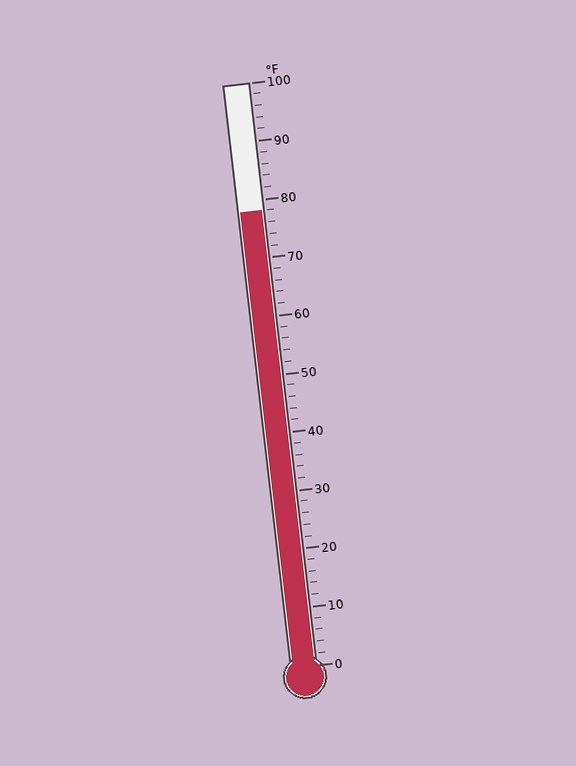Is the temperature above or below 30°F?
The temperature is above 30°F.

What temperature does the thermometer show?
The thermometer shows approximately 78°F.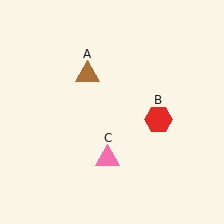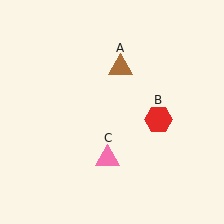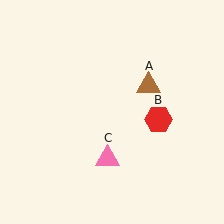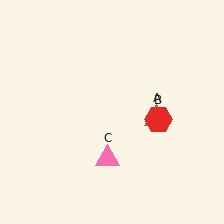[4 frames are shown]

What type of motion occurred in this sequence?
The brown triangle (object A) rotated clockwise around the center of the scene.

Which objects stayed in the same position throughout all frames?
Red hexagon (object B) and pink triangle (object C) remained stationary.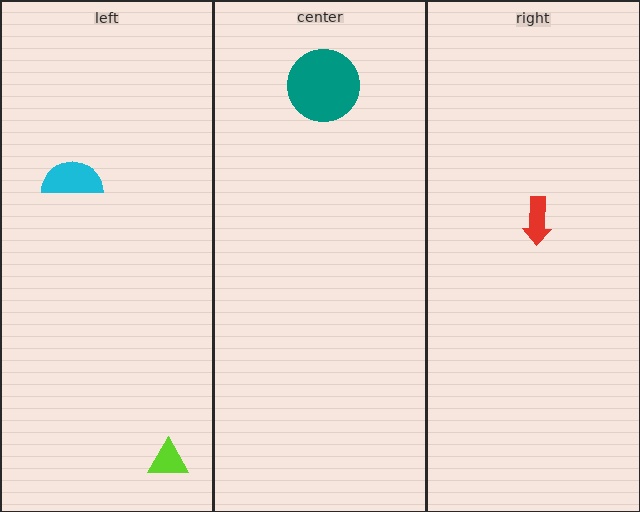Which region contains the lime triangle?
The left region.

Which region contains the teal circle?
The center region.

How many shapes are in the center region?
1.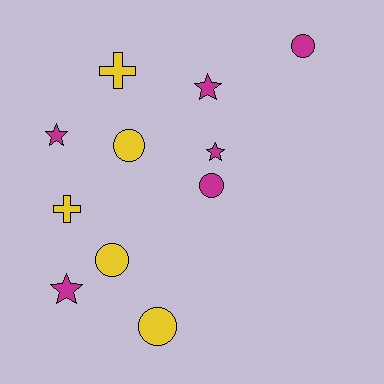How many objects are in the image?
There are 11 objects.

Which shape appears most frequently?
Circle, with 5 objects.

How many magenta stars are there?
There are 4 magenta stars.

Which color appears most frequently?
Magenta, with 6 objects.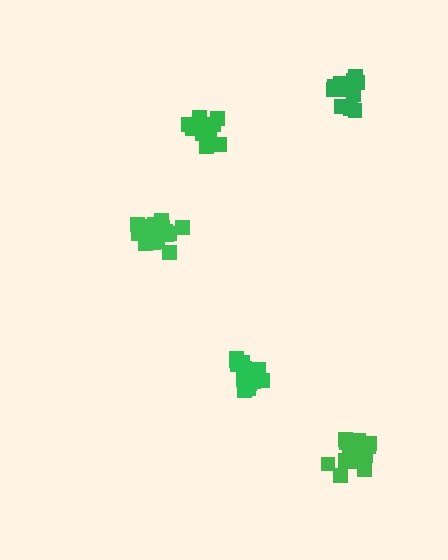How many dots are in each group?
Group 1: 14 dots, Group 2: 14 dots, Group 3: 20 dots, Group 4: 19 dots, Group 5: 14 dots (81 total).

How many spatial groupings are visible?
There are 5 spatial groupings.